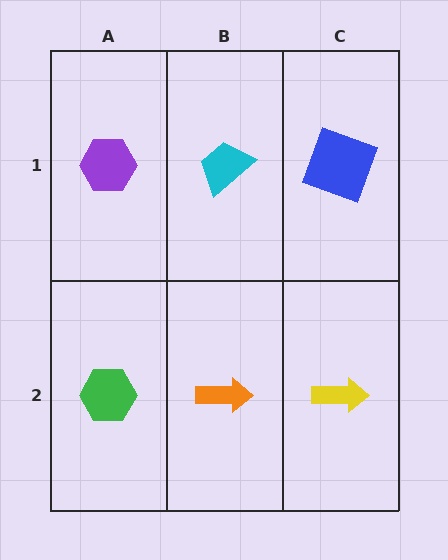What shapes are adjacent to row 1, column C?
A yellow arrow (row 2, column C), a cyan trapezoid (row 1, column B).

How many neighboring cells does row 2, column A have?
2.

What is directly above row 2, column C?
A blue square.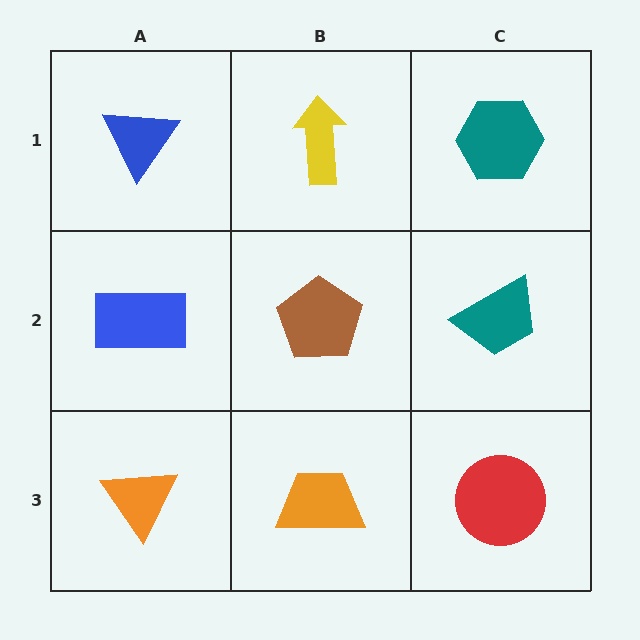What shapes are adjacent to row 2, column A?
A blue triangle (row 1, column A), an orange triangle (row 3, column A), a brown pentagon (row 2, column B).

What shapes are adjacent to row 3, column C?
A teal trapezoid (row 2, column C), an orange trapezoid (row 3, column B).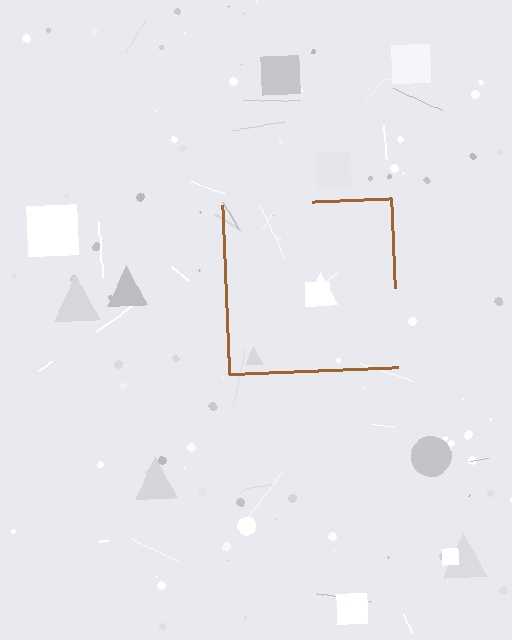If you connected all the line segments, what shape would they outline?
They would outline a square.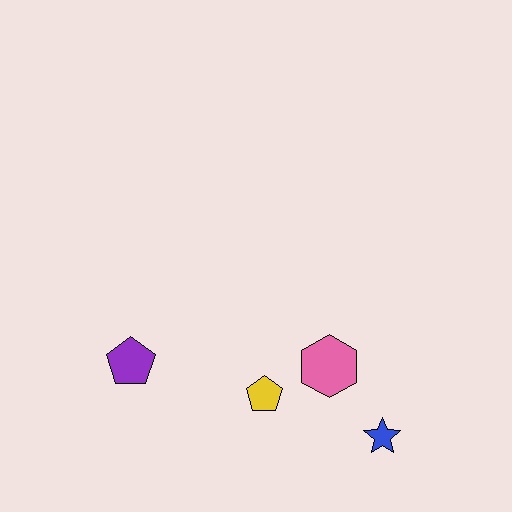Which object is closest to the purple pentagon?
The yellow pentagon is closest to the purple pentagon.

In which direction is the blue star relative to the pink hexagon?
The blue star is below the pink hexagon.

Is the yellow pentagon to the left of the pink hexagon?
Yes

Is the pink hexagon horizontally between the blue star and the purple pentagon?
Yes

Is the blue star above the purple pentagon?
No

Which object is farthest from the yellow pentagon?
The purple pentagon is farthest from the yellow pentagon.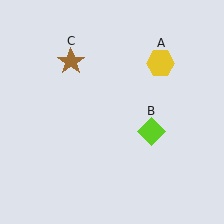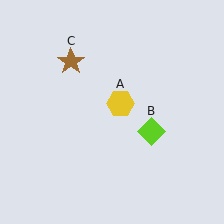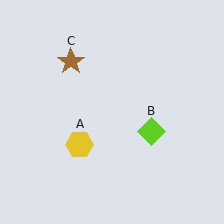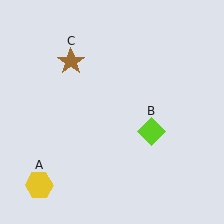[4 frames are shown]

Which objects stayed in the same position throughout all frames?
Lime diamond (object B) and brown star (object C) remained stationary.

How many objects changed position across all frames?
1 object changed position: yellow hexagon (object A).